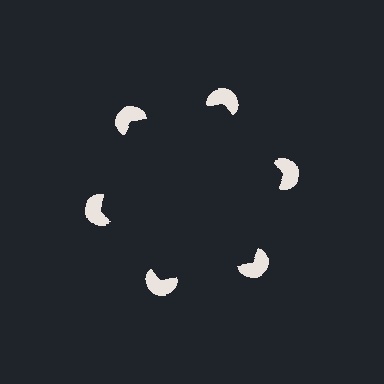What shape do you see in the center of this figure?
An illusory hexagon — its edges are inferred from the aligned wedge cuts in the pac-man discs, not physically drawn.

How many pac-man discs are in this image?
There are 6 — one at each vertex of the illusory hexagon.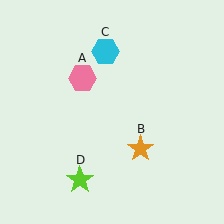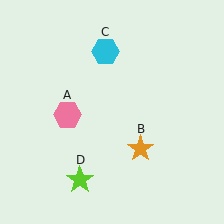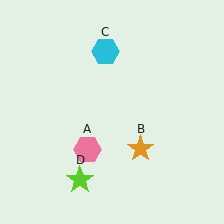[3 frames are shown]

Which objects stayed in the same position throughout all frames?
Orange star (object B) and cyan hexagon (object C) and lime star (object D) remained stationary.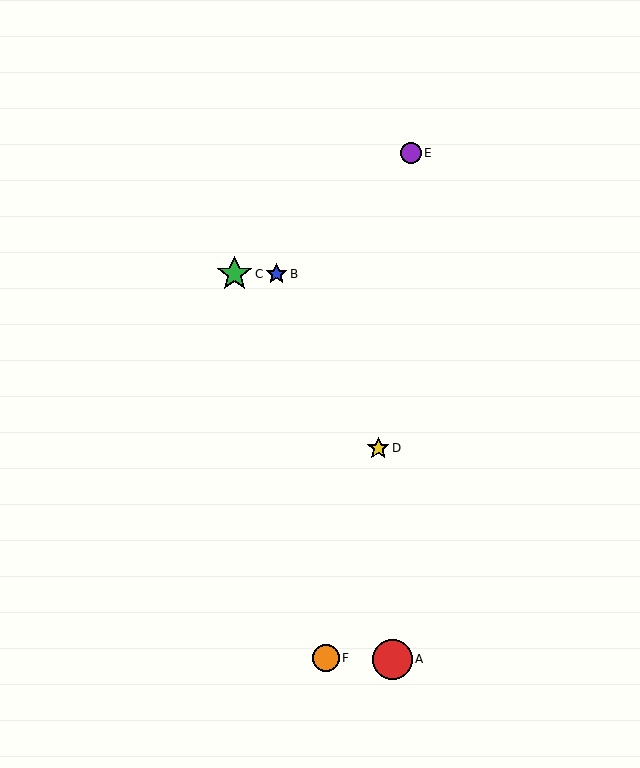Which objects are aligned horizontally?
Objects B, C are aligned horizontally.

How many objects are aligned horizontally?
2 objects (B, C) are aligned horizontally.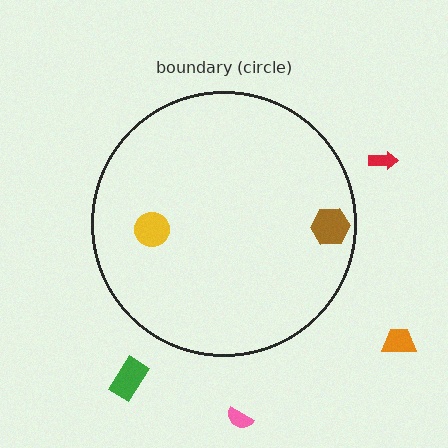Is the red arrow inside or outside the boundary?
Outside.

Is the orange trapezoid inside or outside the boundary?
Outside.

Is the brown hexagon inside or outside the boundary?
Inside.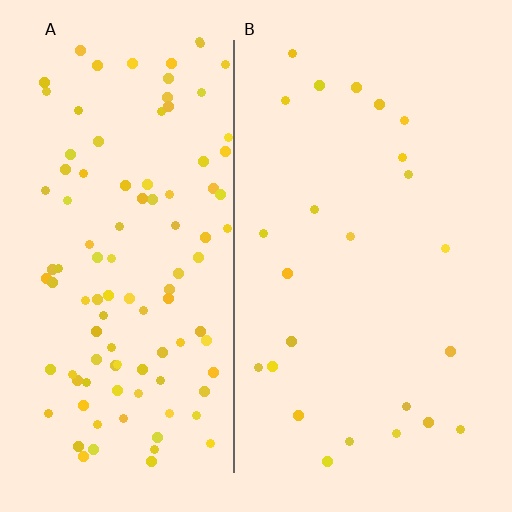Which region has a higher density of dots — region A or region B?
A (the left).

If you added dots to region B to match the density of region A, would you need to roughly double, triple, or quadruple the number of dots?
Approximately quadruple.